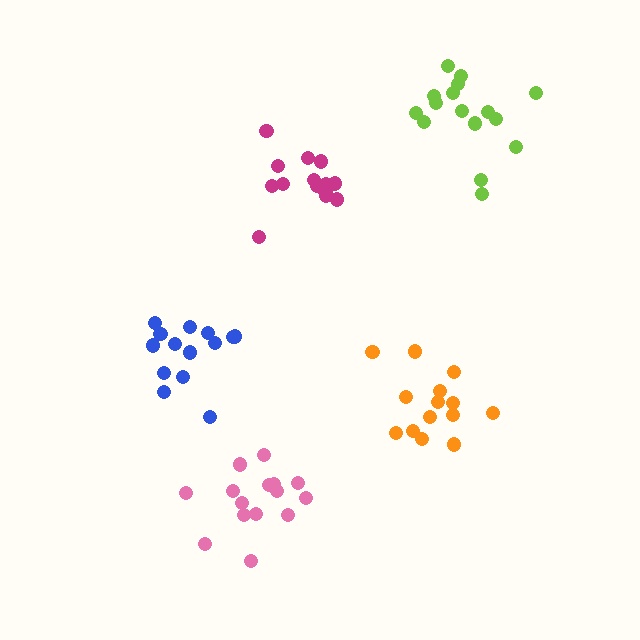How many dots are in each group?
Group 1: 16 dots, Group 2: 15 dots, Group 3: 14 dots, Group 4: 14 dots, Group 5: 14 dots (73 total).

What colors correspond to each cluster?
The clusters are colored: lime, pink, orange, blue, magenta.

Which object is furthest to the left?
The blue cluster is leftmost.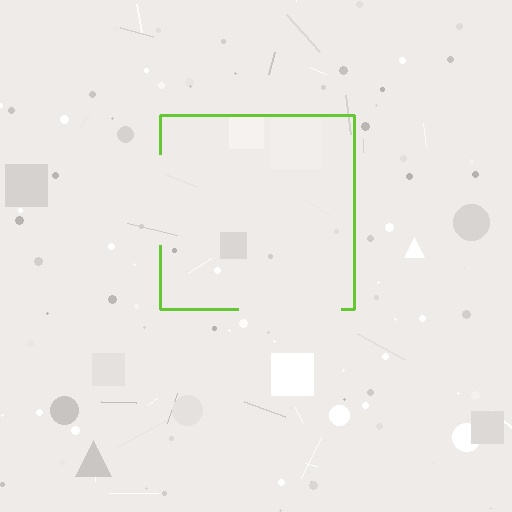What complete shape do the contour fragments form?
The contour fragments form a square.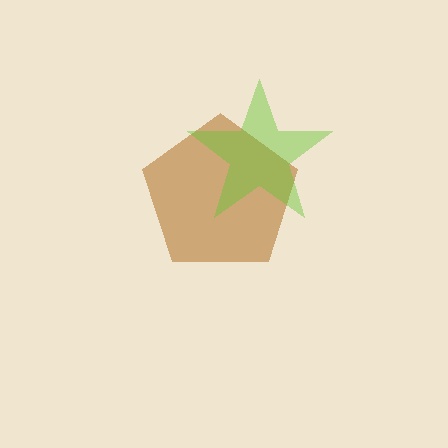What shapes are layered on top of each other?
The layered shapes are: a brown pentagon, a lime star.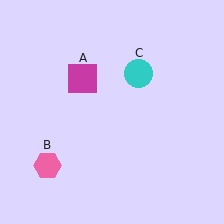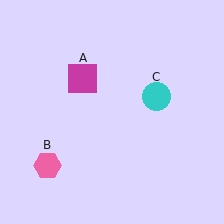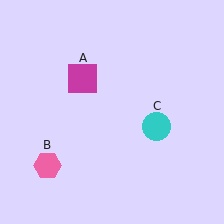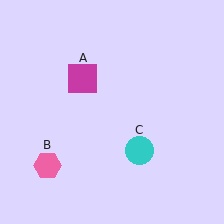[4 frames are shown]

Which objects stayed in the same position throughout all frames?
Magenta square (object A) and pink hexagon (object B) remained stationary.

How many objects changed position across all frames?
1 object changed position: cyan circle (object C).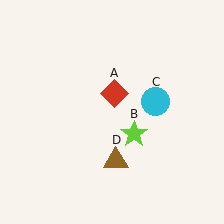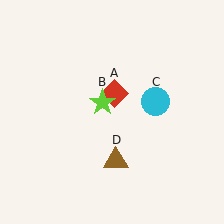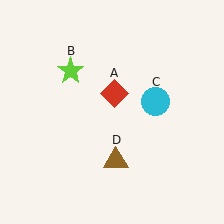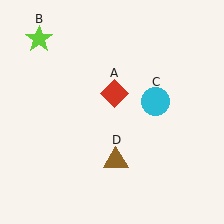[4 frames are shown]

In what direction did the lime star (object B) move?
The lime star (object B) moved up and to the left.